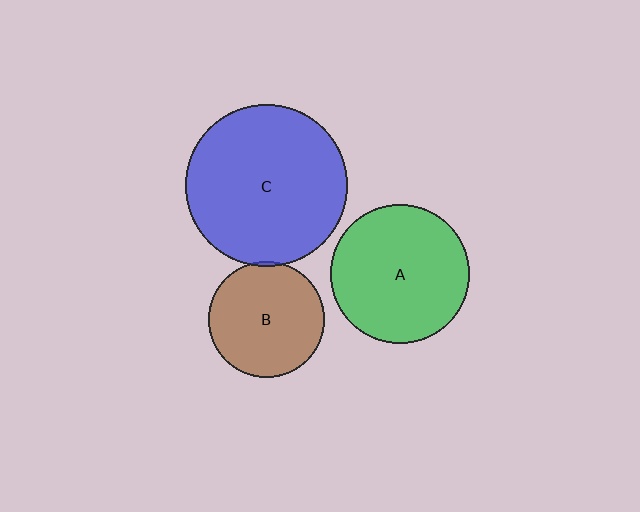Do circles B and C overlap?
Yes.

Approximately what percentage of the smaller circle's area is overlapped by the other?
Approximately 5%.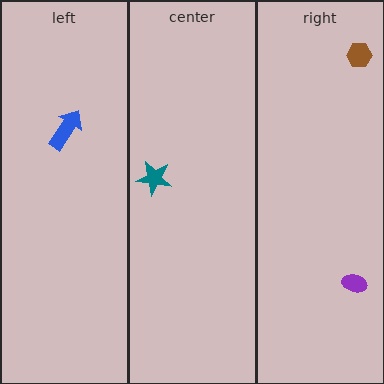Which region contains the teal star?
The center region.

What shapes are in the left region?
The blue arrow.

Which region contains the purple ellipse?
The right region.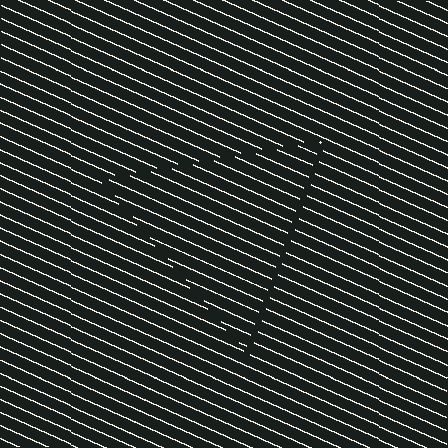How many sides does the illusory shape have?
3 sides — the line-ends trace a triangle.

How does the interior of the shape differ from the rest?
The interior of the shape contains the same grating, shifted by half a period — the contour is defined by the phase discontinuity where line-ends from the inner and outer gratings abut.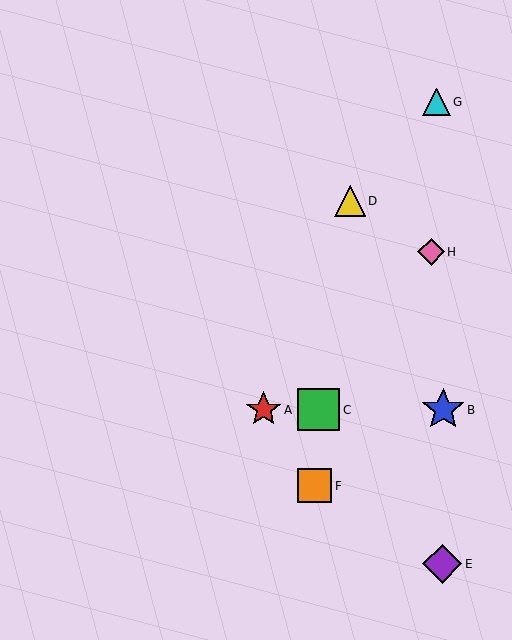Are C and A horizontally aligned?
Yes, both are at y≈410.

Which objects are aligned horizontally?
Objects A, B, C are aligned horizontally.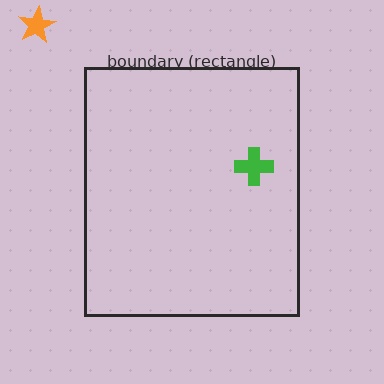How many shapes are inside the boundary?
1 inside, 1 outside.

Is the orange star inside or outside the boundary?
Outside.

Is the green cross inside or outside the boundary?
Inside.